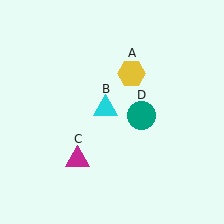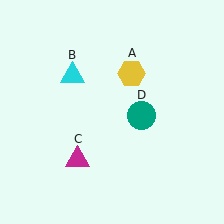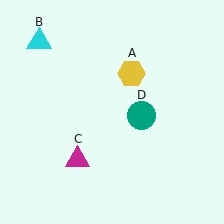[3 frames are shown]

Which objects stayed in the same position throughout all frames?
Yellow hexagon (object A) and magenta triangle (object C) and teal circle (object D) remained stationary.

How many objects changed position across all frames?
1 object changed position: cyan triangle (object B).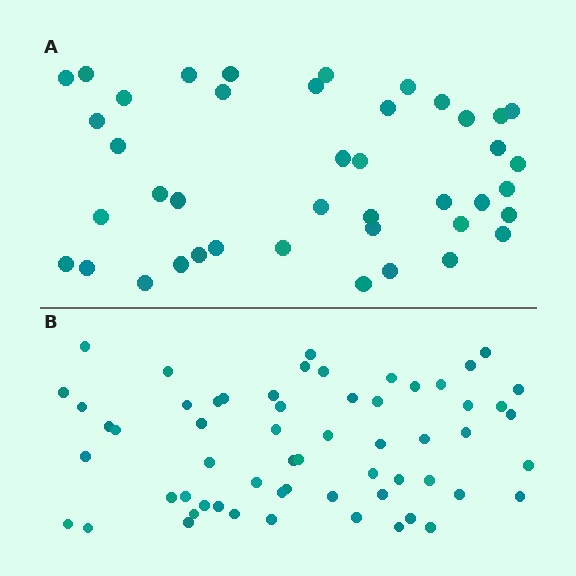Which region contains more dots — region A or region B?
Region B (the bottom region) has more dots.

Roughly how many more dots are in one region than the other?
Region B has approximately 20 more dots than region A.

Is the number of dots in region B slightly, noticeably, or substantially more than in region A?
Region B has noticeably more, but not dramatically so. The ratio is roughly 1.4 to 1.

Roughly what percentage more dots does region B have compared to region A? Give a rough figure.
About 45% more.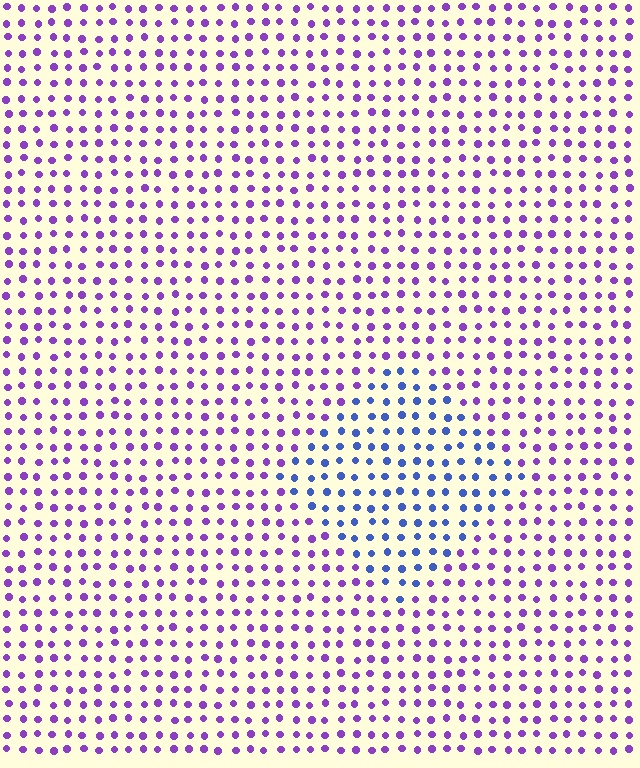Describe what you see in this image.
The image is filled with small purple elements in a uniform arrangement. A diamond-shaped region is visible where the elements are tinted to a slightly different hue, forming a subtle color boundary.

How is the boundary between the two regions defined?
The boundary is defined purely by a slight shift in hue (about 49 degrees). Spacing, size, and orientation are identical on both sides.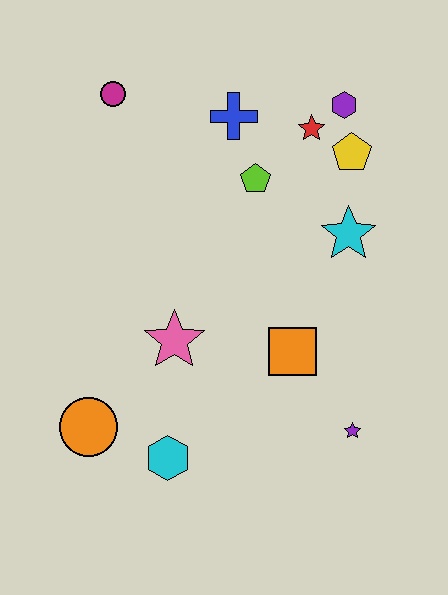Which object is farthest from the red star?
The orange circle is farthest from the red star.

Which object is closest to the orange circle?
The cyan hexagon is closest to the orange circle.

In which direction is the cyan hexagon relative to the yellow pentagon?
The cyan hexagon is below the yellow pentagon.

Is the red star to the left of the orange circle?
No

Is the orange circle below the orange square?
Yes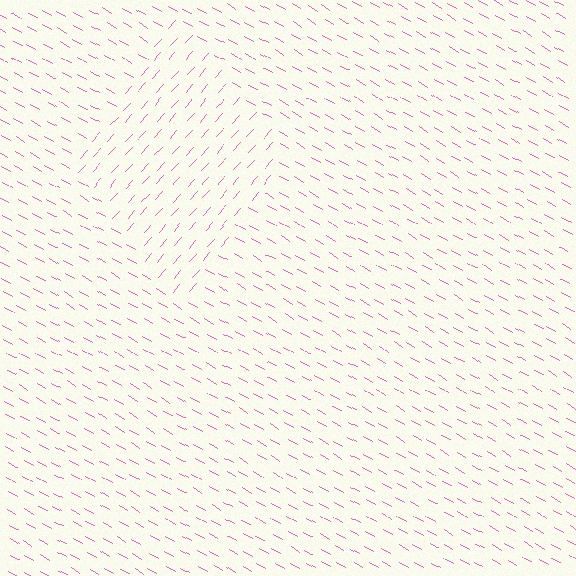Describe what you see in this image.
The image is filled with small pink line segments. A diamond region in the image has lines oriented differently from the surrounding lines, creating a visible texture boundary.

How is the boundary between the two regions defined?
The boundary is defined purely by a change in line orientation (approximately 78 degrees difference). All lines are the same color and thickness.